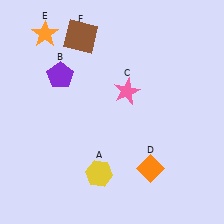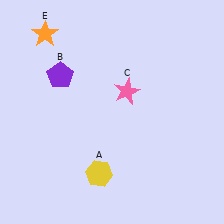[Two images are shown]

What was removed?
The brown square (F), the orange diamond (D) were removed in Image 2.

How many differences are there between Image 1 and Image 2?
There are 2 differences between the two images.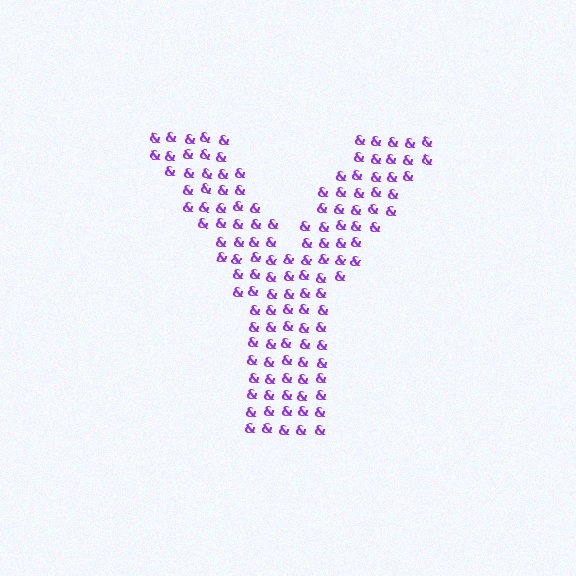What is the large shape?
The large shape is the letter Y.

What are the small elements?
The small elements are ampersands.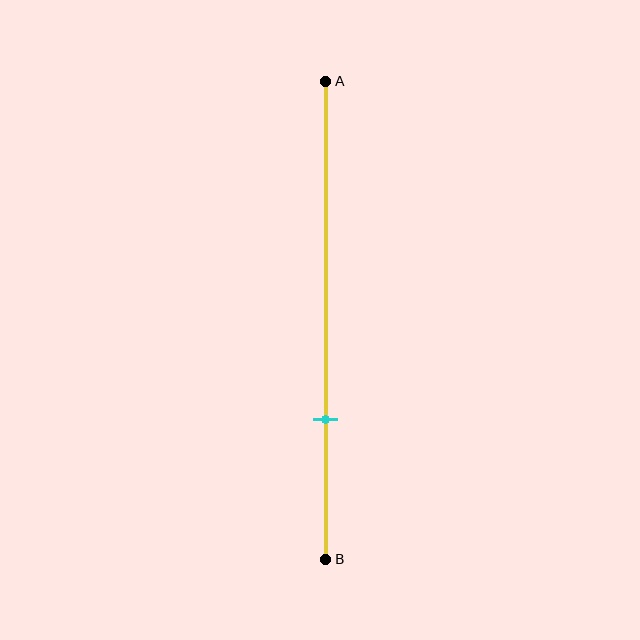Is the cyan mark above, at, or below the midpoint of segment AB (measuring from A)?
The cyan mark is below the midpoint of segment AB.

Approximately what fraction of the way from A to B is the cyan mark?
The cyan mark is approximately 70% of the way from A to B.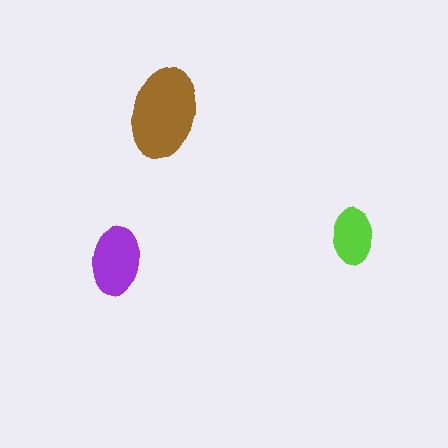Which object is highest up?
The brown ellipse is topmost.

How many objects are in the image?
There are 3 objects in the image.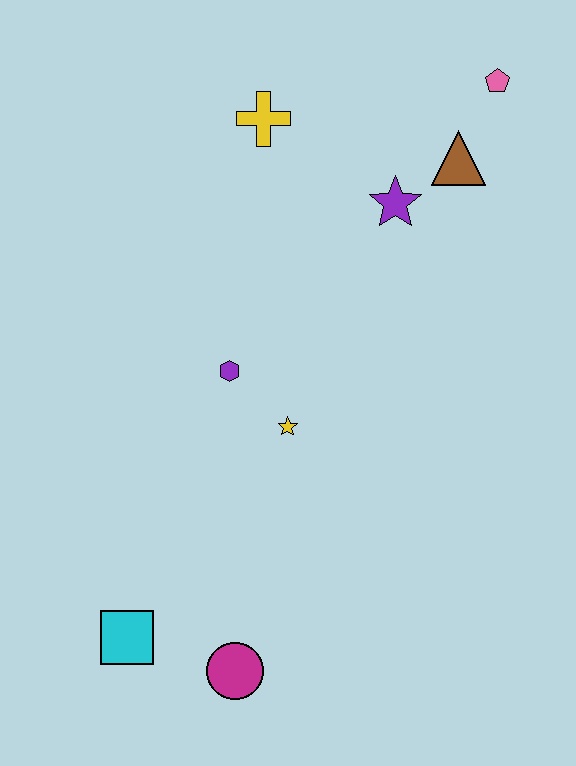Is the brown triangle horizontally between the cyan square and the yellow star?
No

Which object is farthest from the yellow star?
The pink pentagon is farthest from the yellow star.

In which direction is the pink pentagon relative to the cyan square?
The pink pentagon is above the cyan square.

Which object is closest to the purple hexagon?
The yellow star is closest to the purple hexagon.